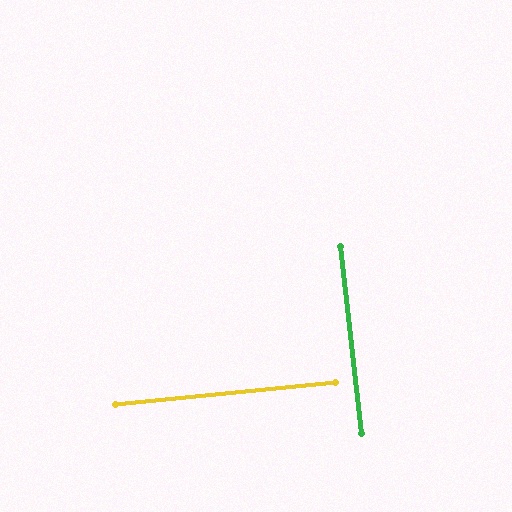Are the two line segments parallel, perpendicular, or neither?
Perpendicular — they meet at approximately 89°.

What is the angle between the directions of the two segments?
Approximately 89 degrees.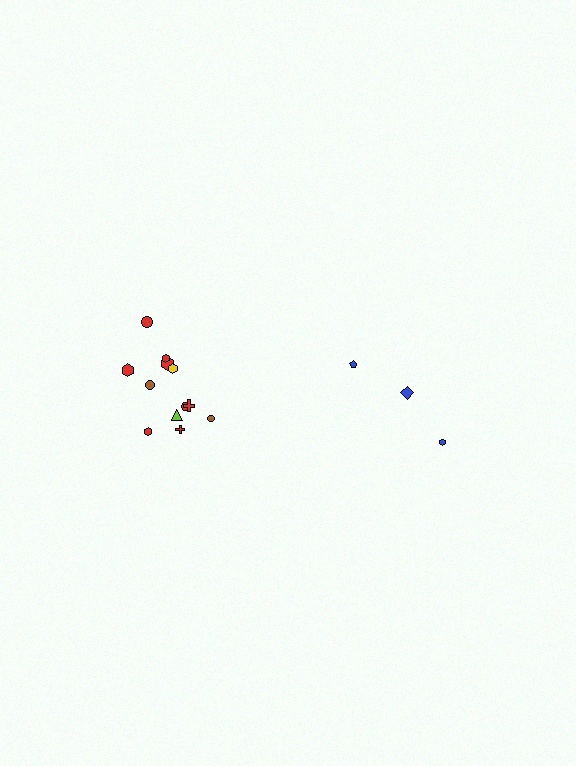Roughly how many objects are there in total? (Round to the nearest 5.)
Roughly 15 objects in total.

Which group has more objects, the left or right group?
The left group.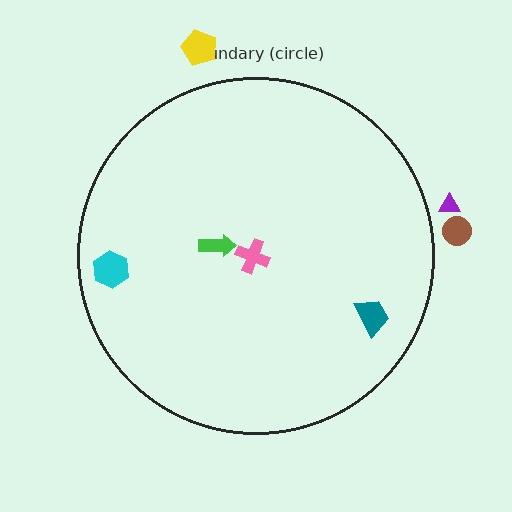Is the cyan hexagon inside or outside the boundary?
Inside.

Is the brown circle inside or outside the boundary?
Outside.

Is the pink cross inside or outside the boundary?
Inside.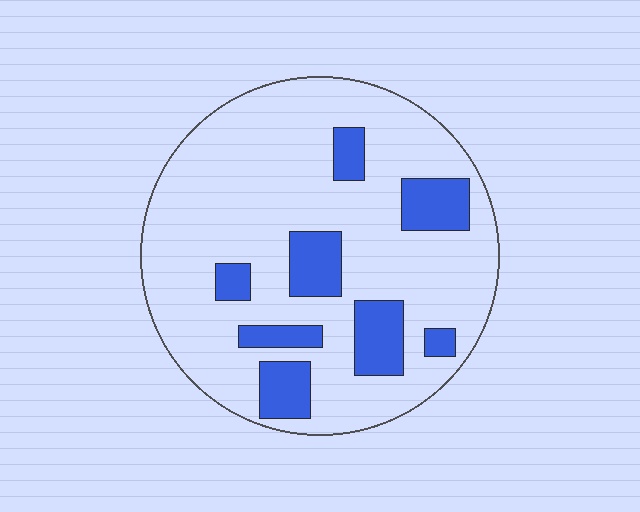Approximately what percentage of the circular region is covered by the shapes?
Approximately 20%.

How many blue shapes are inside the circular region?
8.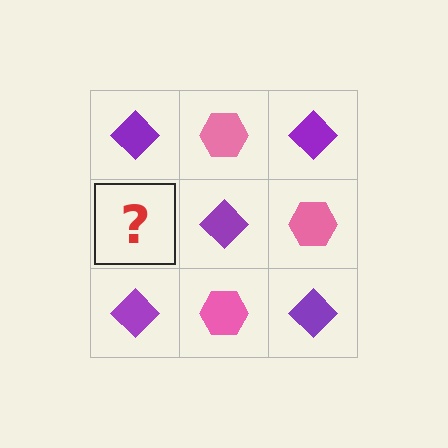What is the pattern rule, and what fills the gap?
The rule is that it alternates purple diamond and pink hexagon in a checkerboard pattern. The gap should be filled with a pink hexagon.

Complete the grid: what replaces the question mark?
The question mark should be replaced with a pink hexagon.